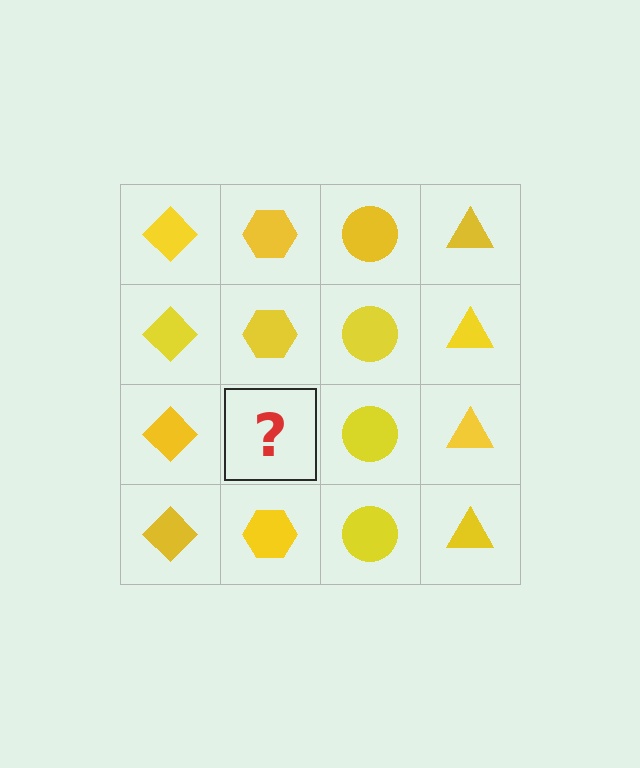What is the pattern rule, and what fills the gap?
The rule is that each column has a consistent shape. The gap should be filled with a yellow hexagon.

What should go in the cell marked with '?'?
The missing cell should contain a yellow hexagon.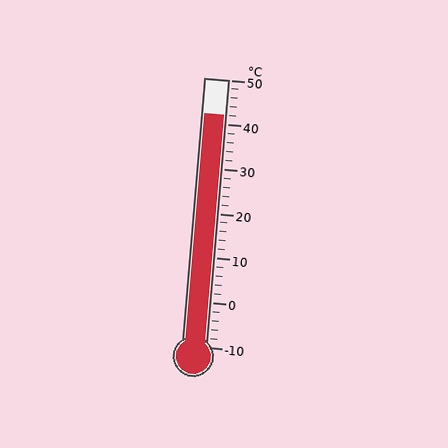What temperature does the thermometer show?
The thermometer shows approximately 42°C.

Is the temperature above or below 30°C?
The temperature is above 30°C.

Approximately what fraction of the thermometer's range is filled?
The thermometer is filled to approximately 85% of its range.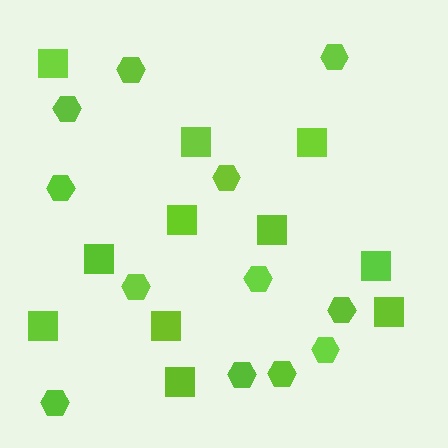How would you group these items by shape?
There are 2 groups: one group of hexagons (12) and one group of squares (11).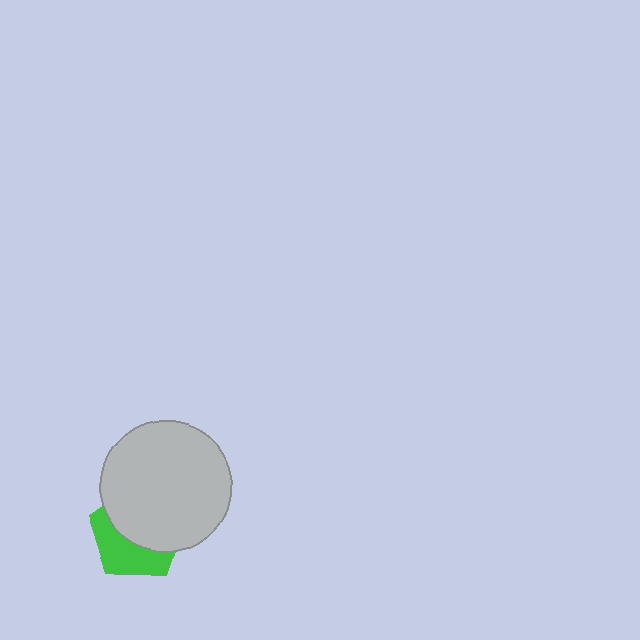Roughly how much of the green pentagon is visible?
A small part of it is visible (roughly 42%).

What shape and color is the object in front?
The object in front is a light gray circle.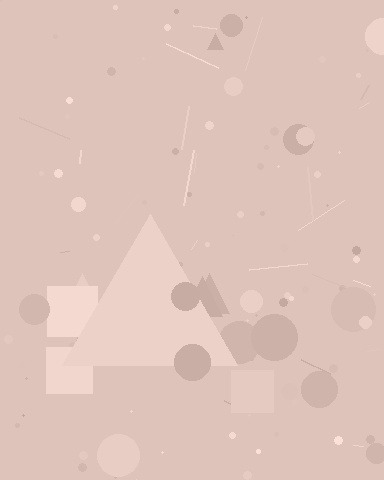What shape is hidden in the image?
A triangle is hidden in the image.